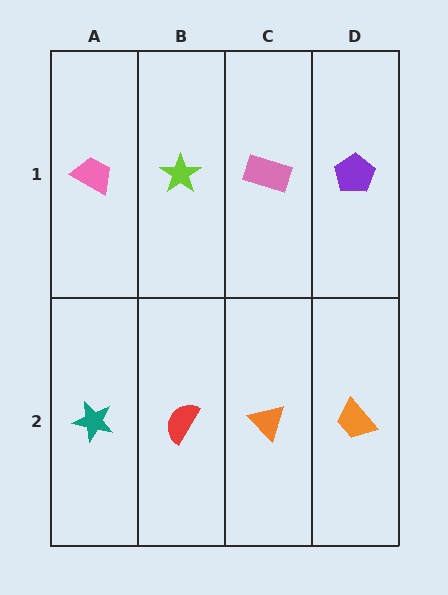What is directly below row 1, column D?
An orange trapezoid.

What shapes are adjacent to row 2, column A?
A pink trapezoid (row 1, column A), a red semicircle (row 2, column B).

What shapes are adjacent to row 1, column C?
An orange triangle (row 2, column C), a lime star (row 1, column B), a purple pentagon (row 1, column D).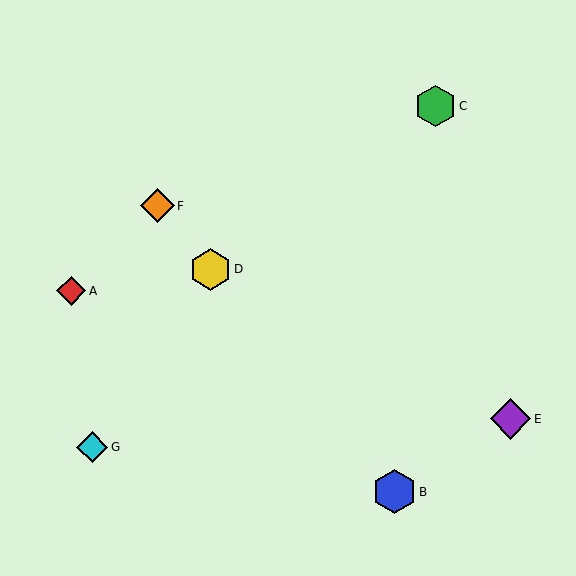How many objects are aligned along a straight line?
3 objects (B, D, F) are aligned along a straight line.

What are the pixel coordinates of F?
Object F is at (158, 206).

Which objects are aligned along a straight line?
Objects B, D, F are aligned along a straight line.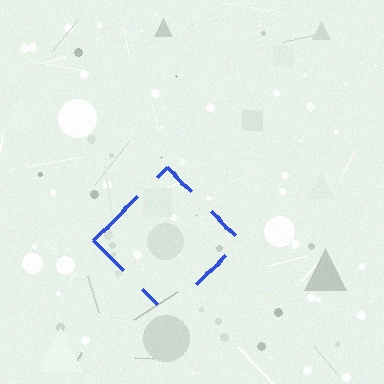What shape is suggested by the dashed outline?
The dashed outline suggests a diamond.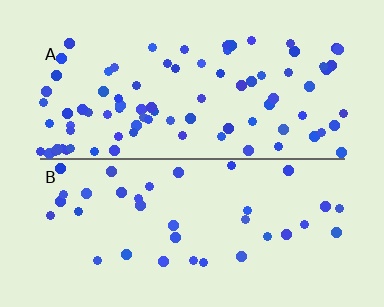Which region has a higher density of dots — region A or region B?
A (the top).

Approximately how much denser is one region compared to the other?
Approximately 2.3× — region A over region B.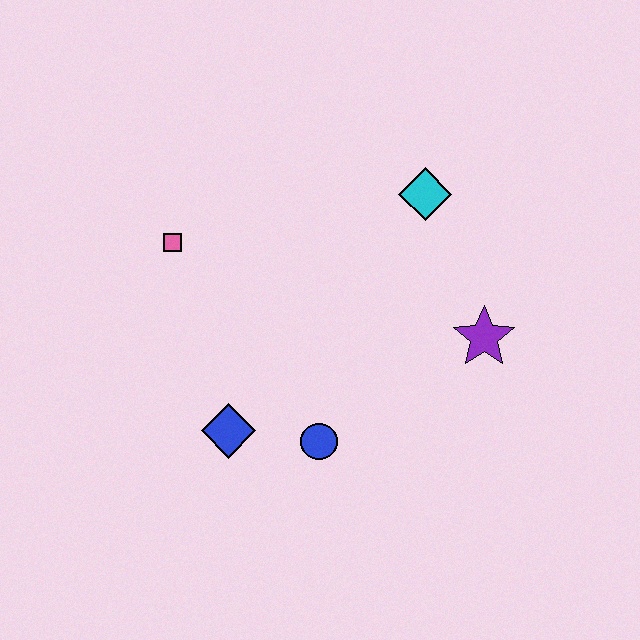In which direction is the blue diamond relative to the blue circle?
The blue diamond is to the left of the blue circle.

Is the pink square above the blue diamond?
Yes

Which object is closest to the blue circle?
The blue diamond is closest to the blue circle.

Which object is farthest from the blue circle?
The cyan diamond is farthest from the blue circle.